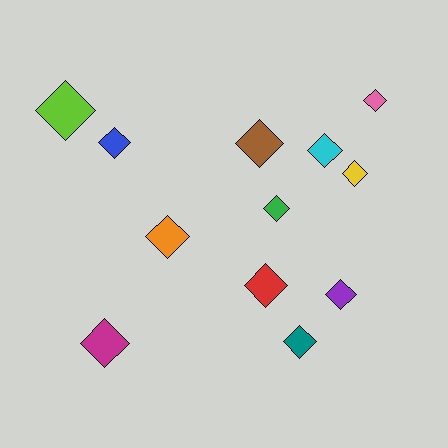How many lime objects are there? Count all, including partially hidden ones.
There is 1 lime object.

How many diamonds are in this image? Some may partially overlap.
There are 12 diamonds.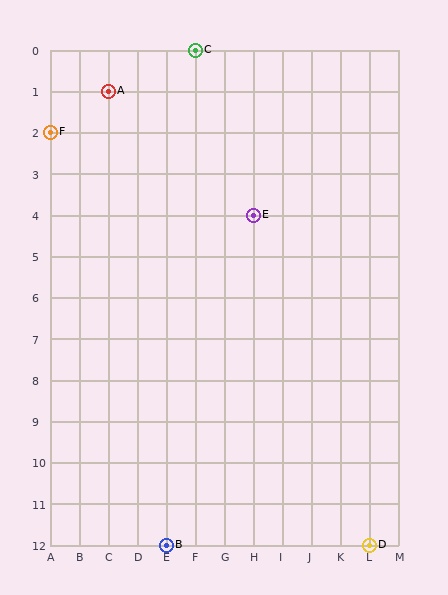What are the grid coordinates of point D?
Point D is at grid coordinates (L, 12).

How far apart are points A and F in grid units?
Points A and F are 2 columns and 1 row apart (about 2.2 grid units diagonally).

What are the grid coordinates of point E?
Point E is at grid coordinates (H, 4).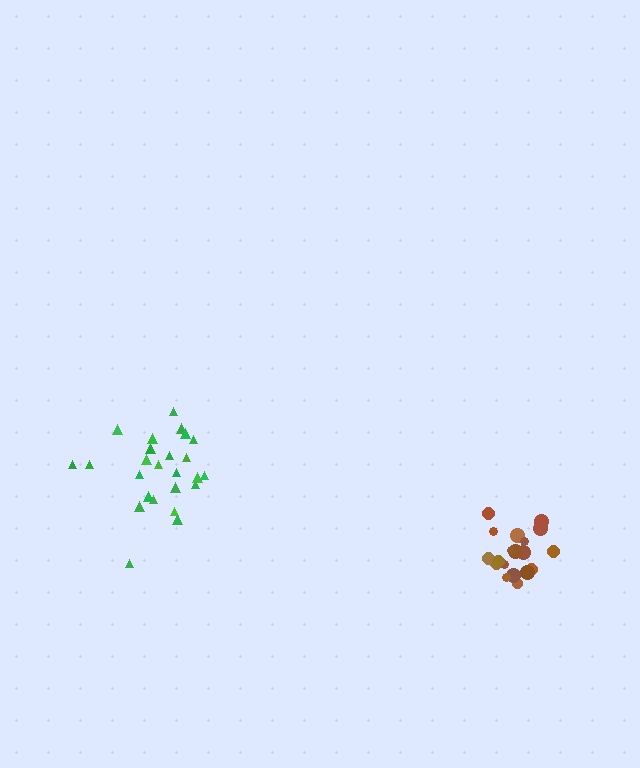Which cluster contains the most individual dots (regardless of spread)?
Green (25).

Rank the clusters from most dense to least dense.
brown, green.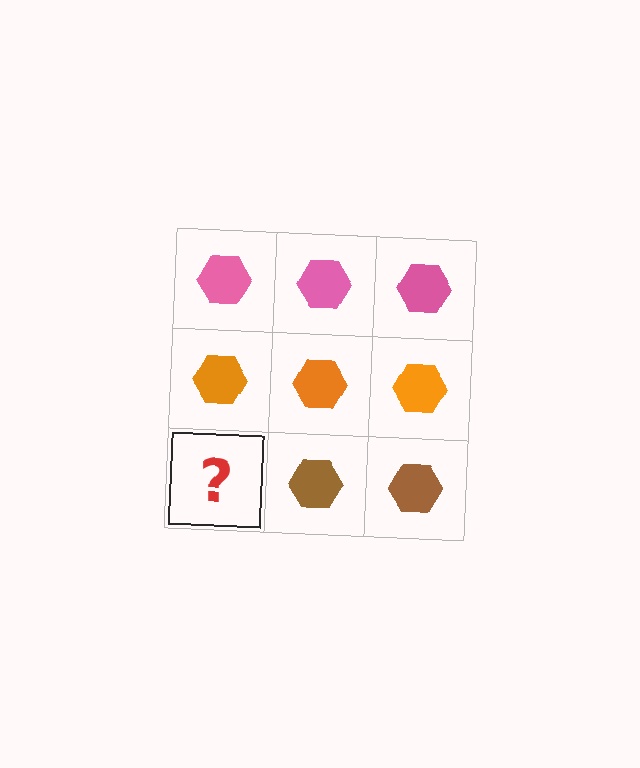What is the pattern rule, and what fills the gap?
The rule is that each row has a consistent color. The gap should be filled with a brown hexagon.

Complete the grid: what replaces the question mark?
The question mark should be replaced with a brown hexagon.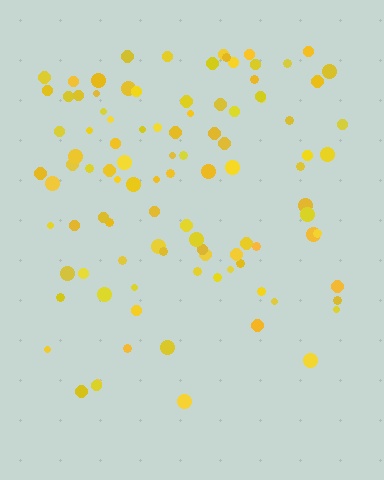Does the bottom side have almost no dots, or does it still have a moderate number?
Still a moderate number, just noticeably fewer than the top.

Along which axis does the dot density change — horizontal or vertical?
Vertical.